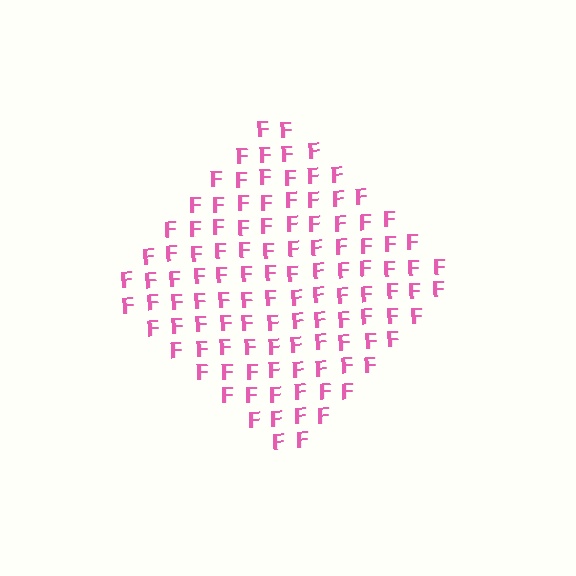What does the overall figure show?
The overall figure shows a diamond.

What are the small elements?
The small elements are letter F's.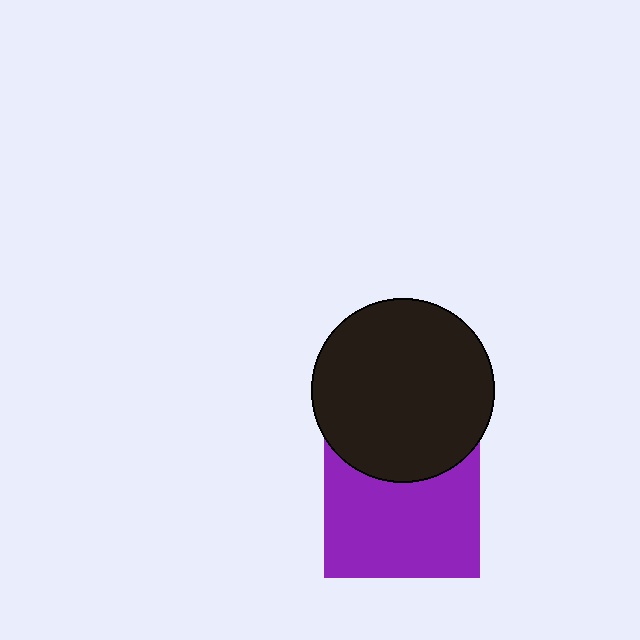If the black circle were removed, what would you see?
You would see the complete purple square.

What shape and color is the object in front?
The object in front is a black circle.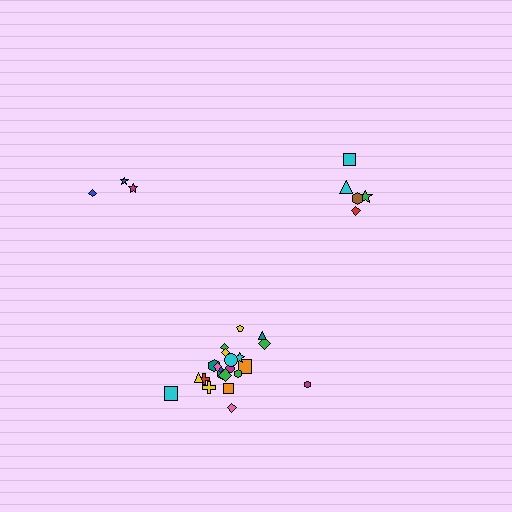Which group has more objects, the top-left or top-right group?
The top-right group.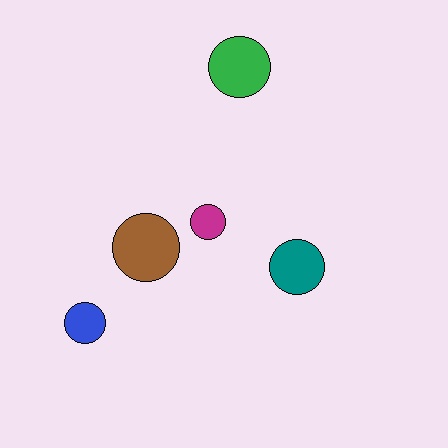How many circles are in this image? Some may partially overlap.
There are 5 circles.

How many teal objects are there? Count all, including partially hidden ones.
There is 1 teal object.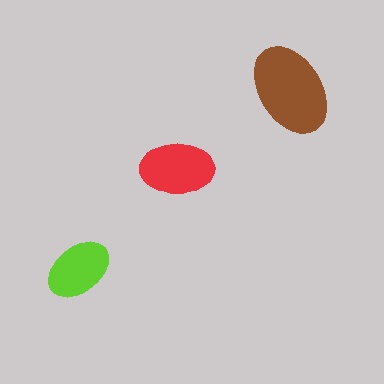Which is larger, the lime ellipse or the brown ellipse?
The brown one.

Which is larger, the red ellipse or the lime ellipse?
The red one.